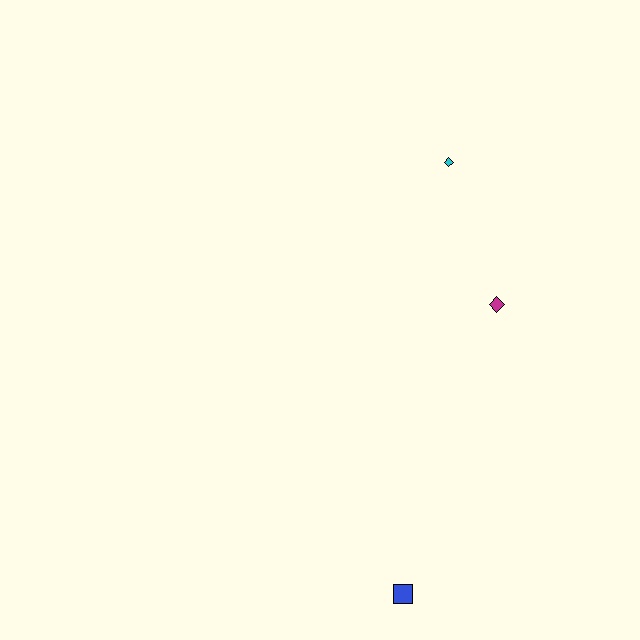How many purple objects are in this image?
There are no purple objects.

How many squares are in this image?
There is 1 square.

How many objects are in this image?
There are 3 objects.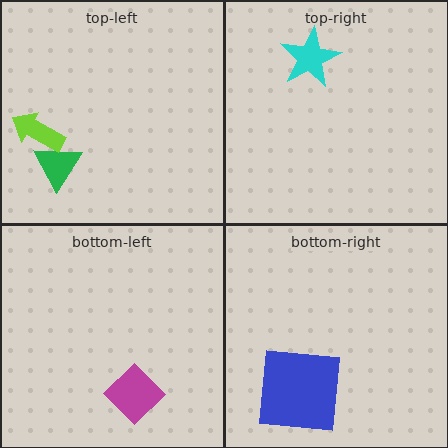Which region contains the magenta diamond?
The bottom-left region.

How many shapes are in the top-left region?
2.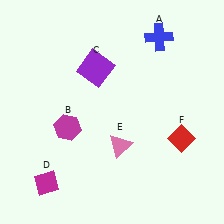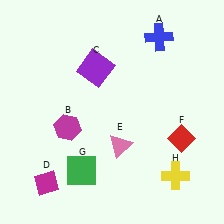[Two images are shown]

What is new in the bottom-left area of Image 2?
A green square (G) was added in the bottom-left area of Image 2.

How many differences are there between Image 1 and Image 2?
There are 2 differences between the two images.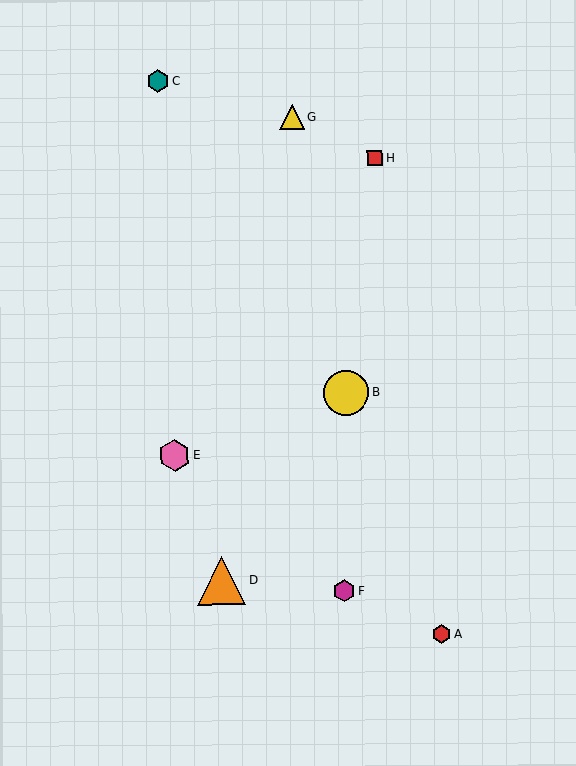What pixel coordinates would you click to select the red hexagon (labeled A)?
Click at (441, 634) to select the red hexagon A.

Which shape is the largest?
The orange triangle (labeled D) is the largest.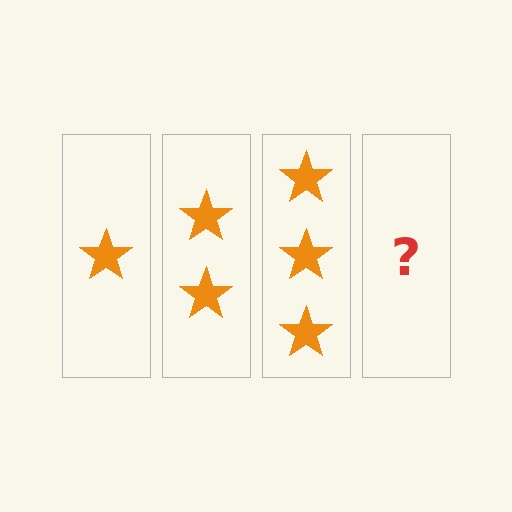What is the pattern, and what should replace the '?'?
The pattern is that each step adds one more star. The '?' should be 4 stars.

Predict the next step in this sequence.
The next step is 4 stars.